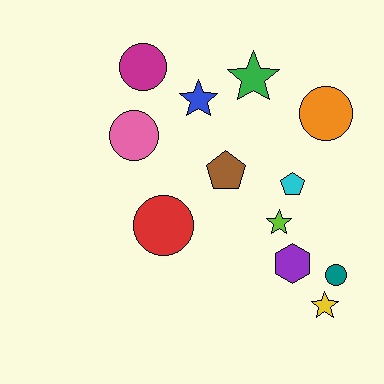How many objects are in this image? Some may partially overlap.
There are 12 objects.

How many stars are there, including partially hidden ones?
There are 4 stars.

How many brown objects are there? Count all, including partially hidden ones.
There is 1 brown object.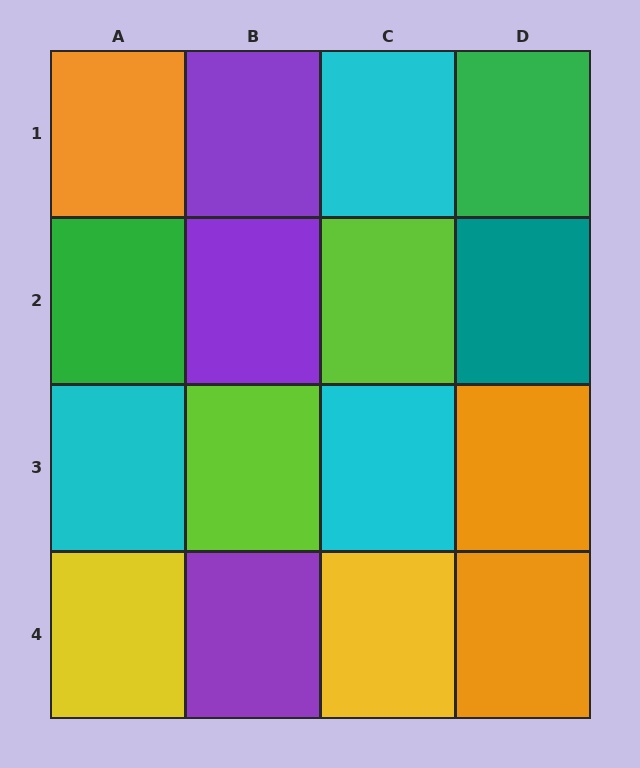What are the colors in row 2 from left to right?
Green, purple, lime, teal.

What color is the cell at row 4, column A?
Yellow.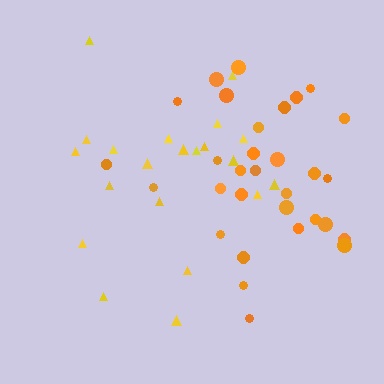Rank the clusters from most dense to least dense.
orange, yellow.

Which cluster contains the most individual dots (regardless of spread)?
Orange (31).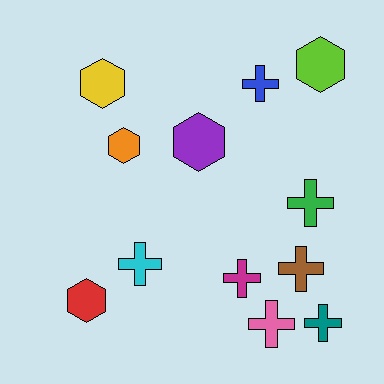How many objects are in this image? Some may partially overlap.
There are 12 objects.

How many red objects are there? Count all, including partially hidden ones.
There is 1 red object.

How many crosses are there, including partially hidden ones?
There are 7 crosses.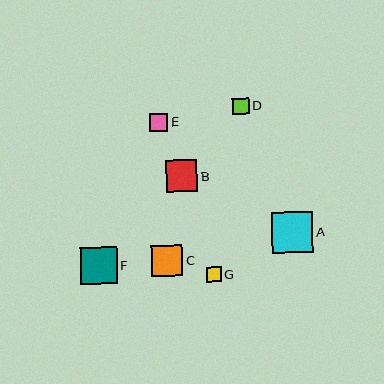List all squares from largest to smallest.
From largest to smallest: A, F, B, C, E, D, G.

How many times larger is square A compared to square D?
Square A is approximately 2.5 times the size of square D.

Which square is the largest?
Square A is the largest with a size of approximately 41 pixels.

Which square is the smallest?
Square G is the smallest with a size of approximately 15 pixels.